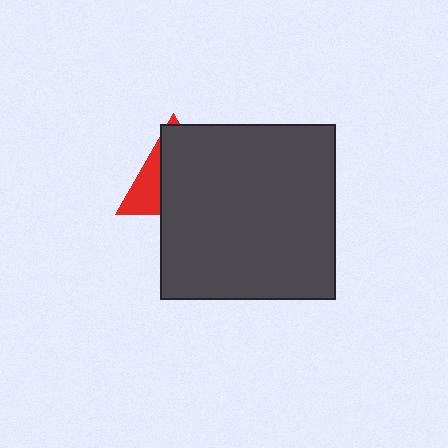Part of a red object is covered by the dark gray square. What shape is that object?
It is a triangle.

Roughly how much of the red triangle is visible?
A small part of it is visible (roughly 30%).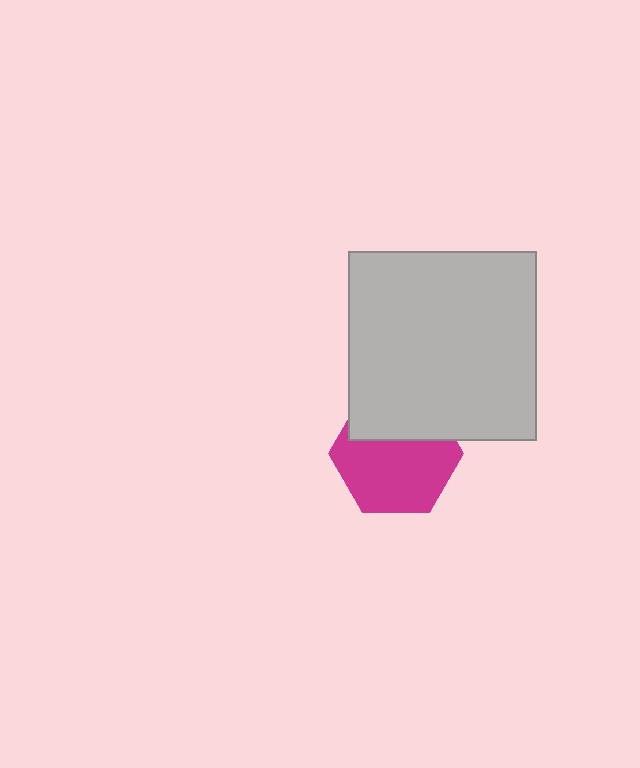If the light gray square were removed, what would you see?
You would see the complete magenta hexagon.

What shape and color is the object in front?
The object in front is a light gray square.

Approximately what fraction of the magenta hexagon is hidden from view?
Roughly 36% of the magenta hexagon is hidden behind the light gray square.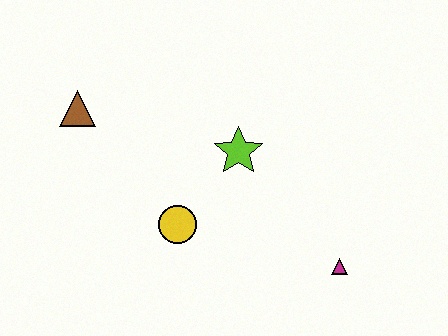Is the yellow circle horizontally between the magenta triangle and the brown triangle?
Yes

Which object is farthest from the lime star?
The brown triangle is farthest from the lime star.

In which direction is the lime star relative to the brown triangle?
The lime star is to the right of the brown triangle.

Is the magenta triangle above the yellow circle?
No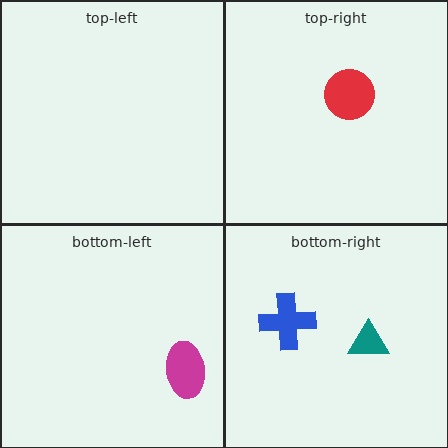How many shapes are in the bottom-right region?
2.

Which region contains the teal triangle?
The bottom-right region.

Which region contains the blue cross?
The bottom-right region.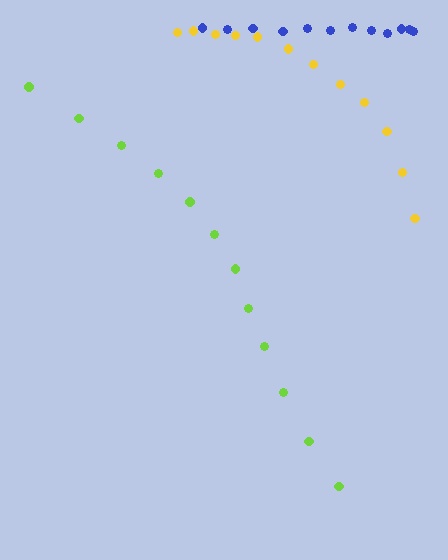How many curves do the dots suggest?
There are 3 distinct paths.